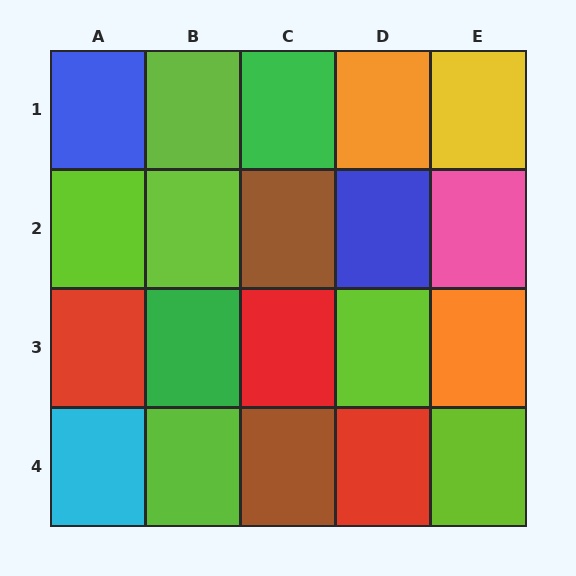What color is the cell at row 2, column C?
Brown.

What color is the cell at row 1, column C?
Green.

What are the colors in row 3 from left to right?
Red, green, red, lime, orange.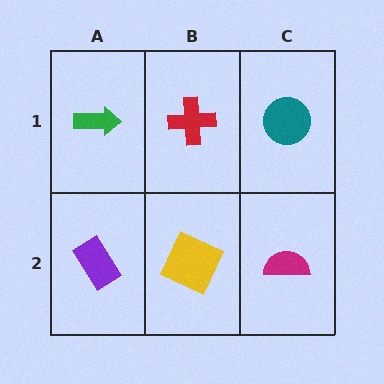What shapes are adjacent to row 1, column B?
A yellow square (row 2, column B), a green arrow (row 1, column A), a teal circle (row 1, column C).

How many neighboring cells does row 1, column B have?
3.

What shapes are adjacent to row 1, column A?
A purple rectangle (row 2, column A), a red cross (row 1, column B).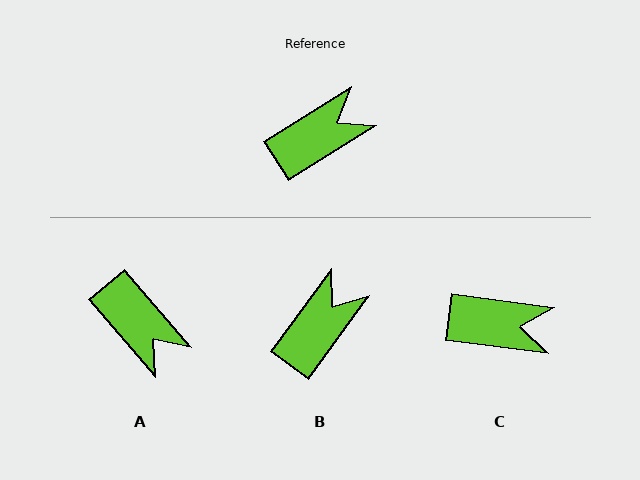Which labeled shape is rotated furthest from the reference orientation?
A, about 82 degrees away.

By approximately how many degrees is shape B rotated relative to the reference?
Approximately 21 degrees counter-clockwise.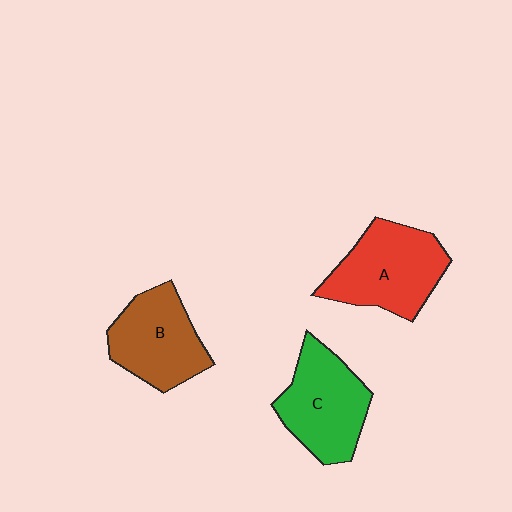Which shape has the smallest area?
Shape B (brown).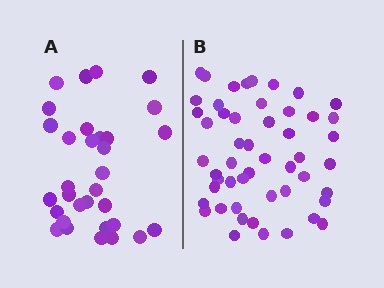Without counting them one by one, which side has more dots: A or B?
Region B (the right region) has more dots.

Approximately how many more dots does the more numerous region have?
Region B has approximately 20 more dots than region A.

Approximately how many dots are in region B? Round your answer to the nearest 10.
About 50 dots. (The exact count is 51, which rounds to 50.)